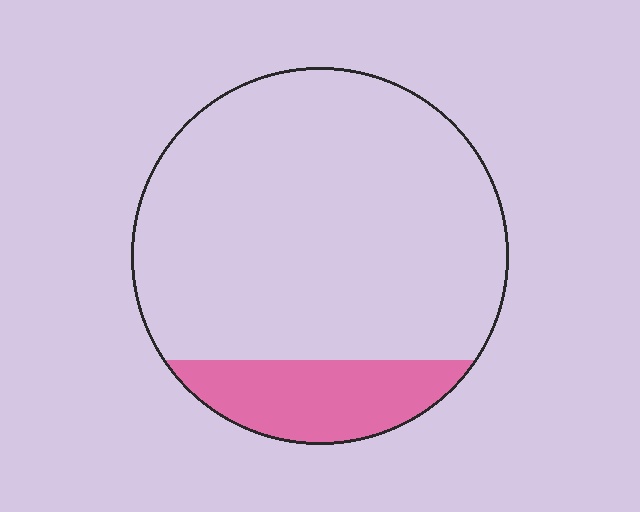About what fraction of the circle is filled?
About one sixth (1/6).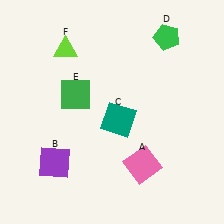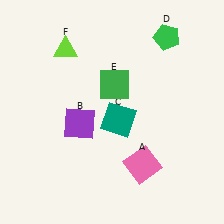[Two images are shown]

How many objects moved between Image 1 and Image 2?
2 objects moved between the two images.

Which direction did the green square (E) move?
The green square (E) moved right.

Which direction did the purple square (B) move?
The purple square (B) moved up.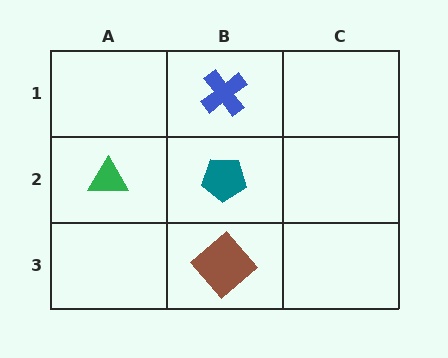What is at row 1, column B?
A blue cross.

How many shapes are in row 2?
2 shapes.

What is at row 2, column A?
A green triangle.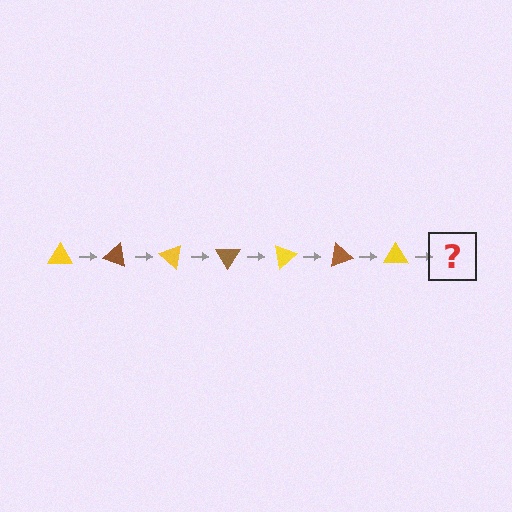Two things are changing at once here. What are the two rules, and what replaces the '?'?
The two rules are that it rotates 20 degrees each step and the color cycles through yellow and brown. The '?' should be a brown triangle, rotated 140 degrees from the start.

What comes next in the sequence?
The next element should be a brown triangle, rotated 140 degrees from the start.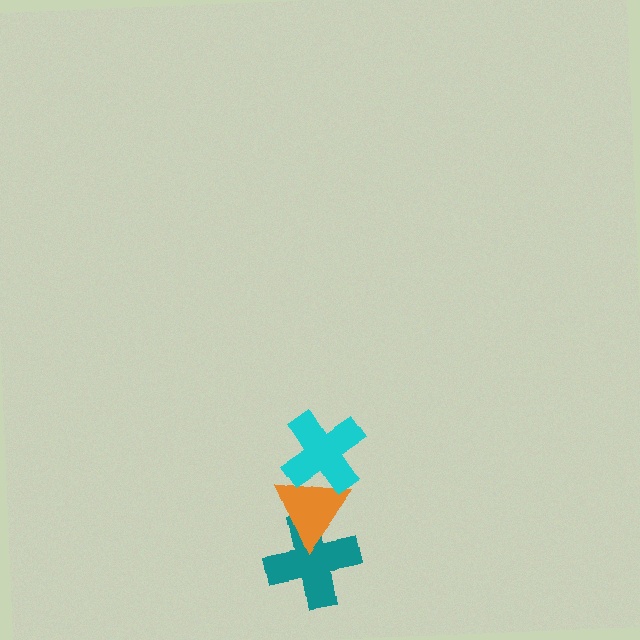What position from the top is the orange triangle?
The orange triangle is 2nd from the top.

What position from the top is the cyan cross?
The cyan cross is 1st from the top.